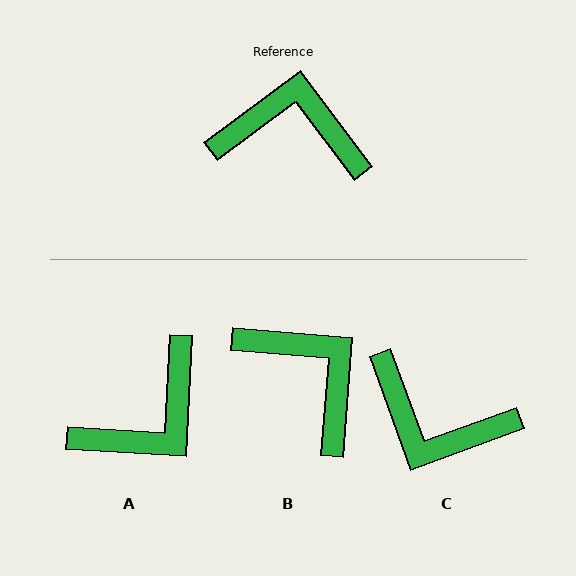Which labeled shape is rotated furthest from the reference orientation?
C, about 163 degrees away.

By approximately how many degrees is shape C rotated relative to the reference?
Approximately 163 degrees counter-clockwise.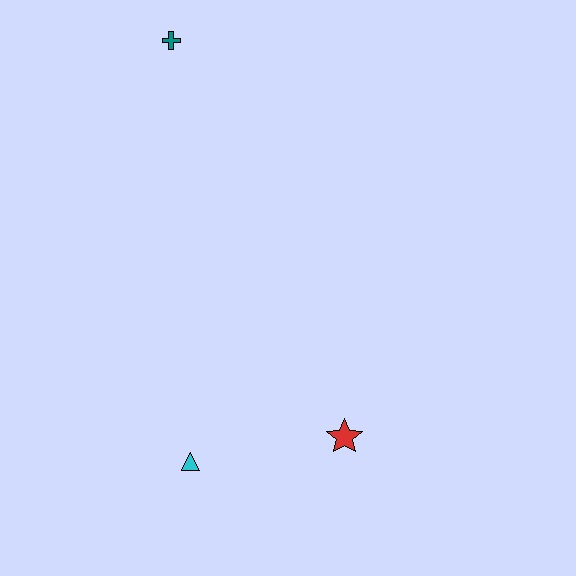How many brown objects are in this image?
There are no brown objects.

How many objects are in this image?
There are 3 objects.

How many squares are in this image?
There are no squares.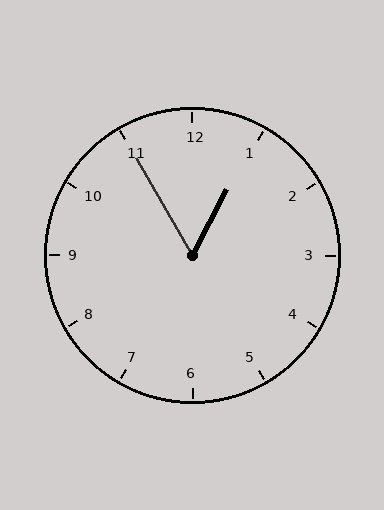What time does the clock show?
12:55.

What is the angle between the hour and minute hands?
Approximately 58 degrees.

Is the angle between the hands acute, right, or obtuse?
It is acute.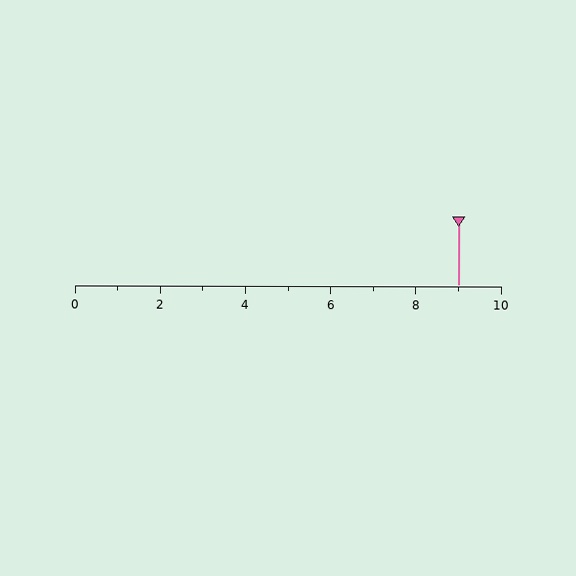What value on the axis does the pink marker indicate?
The marker indicates approximately 9.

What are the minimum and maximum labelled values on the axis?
The axis runs from 0 to 10.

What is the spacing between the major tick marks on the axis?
The major ticks are spaced 2 apart.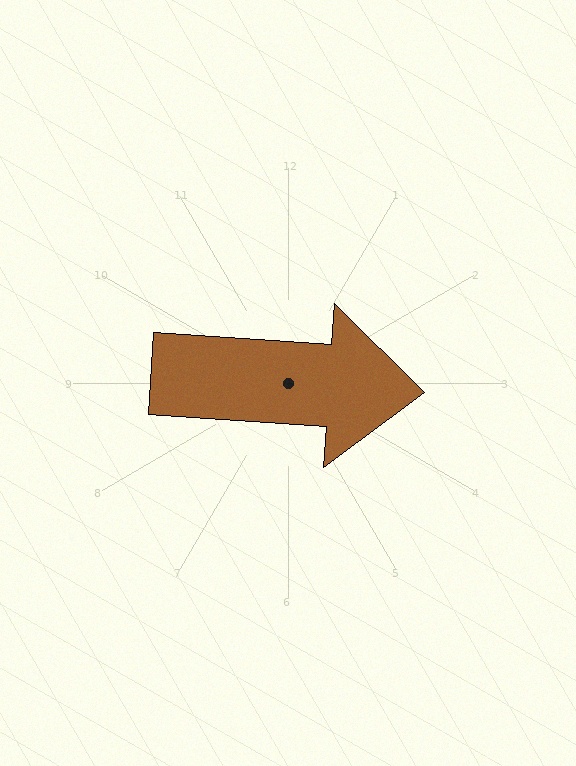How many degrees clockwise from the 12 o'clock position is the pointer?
Approximately 94 degrees.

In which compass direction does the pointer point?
East.